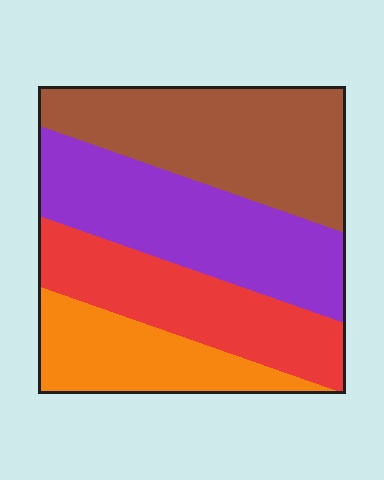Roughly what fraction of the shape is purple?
Purple takes up between a sixth and a third of the shape.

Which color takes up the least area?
Orange, at roughly 15%.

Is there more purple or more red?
Purple.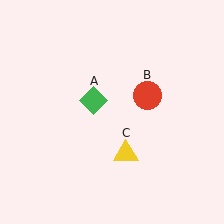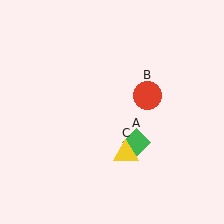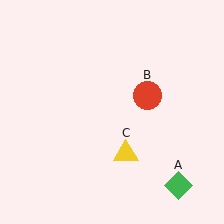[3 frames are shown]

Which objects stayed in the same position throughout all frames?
Red circle (object B) and yellow triangle (object C) remained stationary.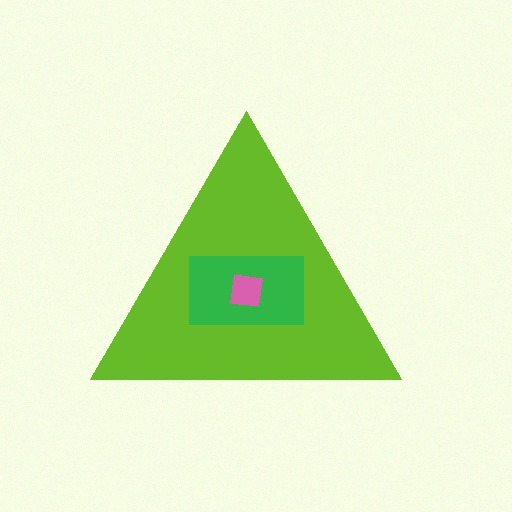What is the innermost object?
The pink square.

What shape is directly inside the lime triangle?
The green rectangle.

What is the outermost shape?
The lime triangle.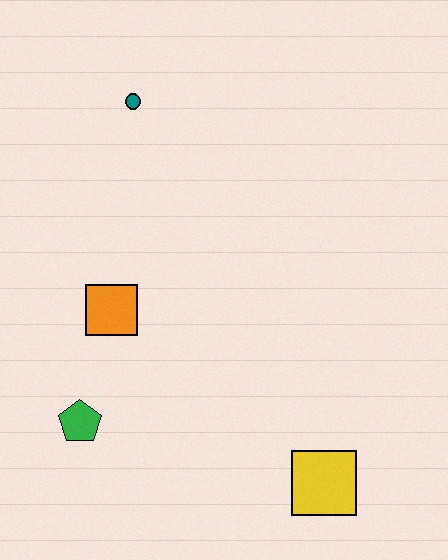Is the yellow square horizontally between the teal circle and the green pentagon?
No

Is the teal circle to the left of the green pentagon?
No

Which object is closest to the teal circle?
The orange square is closest to the teal circle.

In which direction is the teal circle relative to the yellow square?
The teal circle is above the yellow square.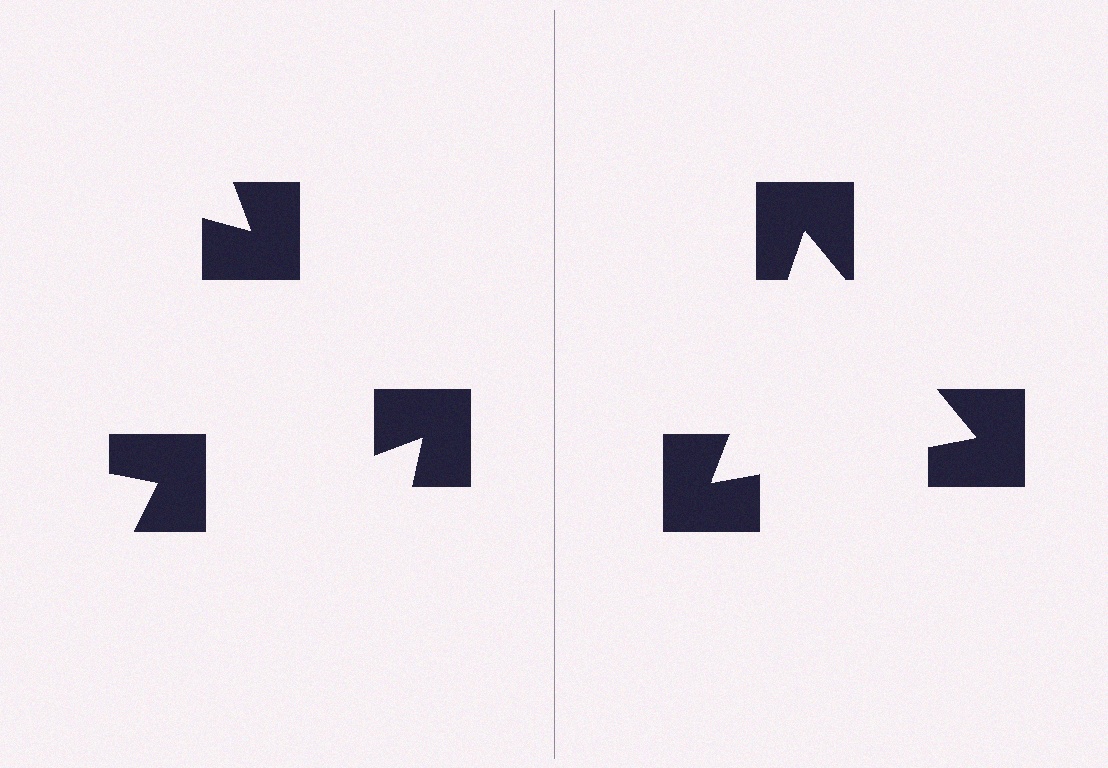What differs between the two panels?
The notched squares are positioned identically on both sides; only the wedge orientations differ. On the right they align to a triangle; on the left they are misaligned.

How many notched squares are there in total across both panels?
6 — 3 on each side.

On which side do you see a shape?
An illusory triangle appears on the right side. On the left side the wedge cuts are rotated, so no coherent shape forms.